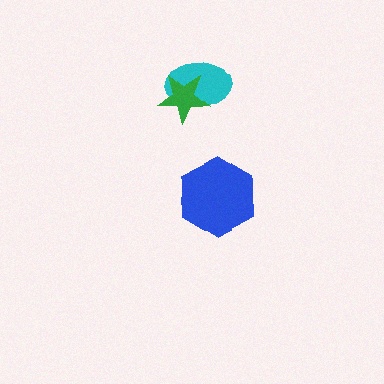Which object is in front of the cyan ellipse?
The green star is in front of the cyan ellipse.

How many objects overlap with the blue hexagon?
0 objects overlap with the blue hexagon.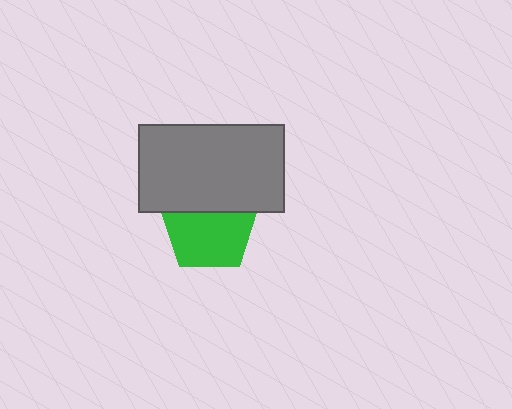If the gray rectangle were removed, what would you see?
You would see the complete green pentagon.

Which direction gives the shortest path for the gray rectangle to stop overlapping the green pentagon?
Moving up gives the shortest separation.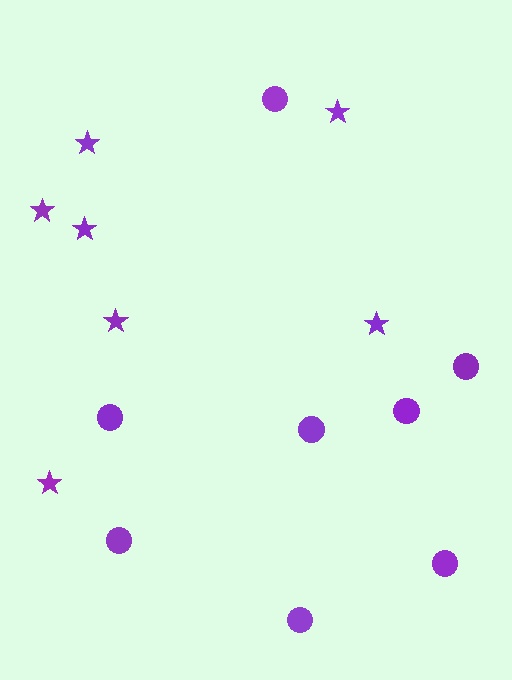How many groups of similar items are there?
There are 2 groups: one group of stars (7) and one group of circles (8).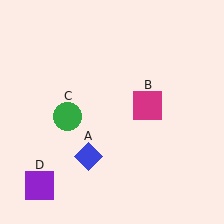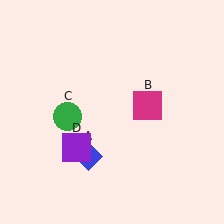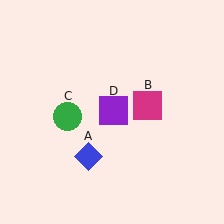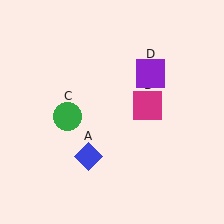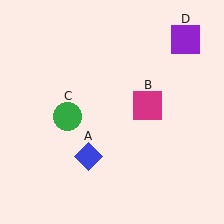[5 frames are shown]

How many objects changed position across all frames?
1 object changed position: purple square (object D).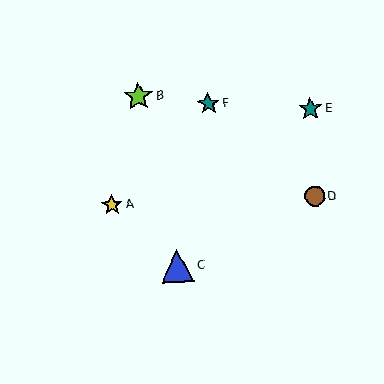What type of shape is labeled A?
Shape A is a yellow star.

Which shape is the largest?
The blue triangle (labeled C) is the largest.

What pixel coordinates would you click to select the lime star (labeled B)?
Click at (138, 96) to select the lime star B.